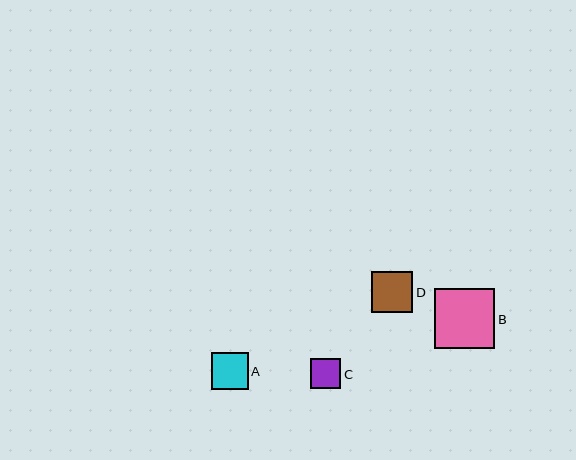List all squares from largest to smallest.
From largest to smallest: B, D, A, C.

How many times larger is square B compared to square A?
Square B is approximately 1.6 times the size of square A.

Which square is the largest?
Square B is the largest with a size of approximately 60 pixels.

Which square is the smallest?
Square C is the smallest with a size of approximately 30 pixels.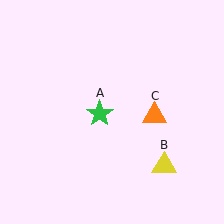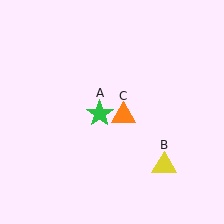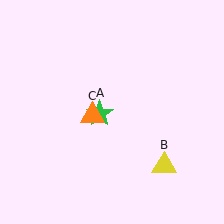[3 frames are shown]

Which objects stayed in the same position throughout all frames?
Green star (object A) and yellow triangle (object B) remained stationary.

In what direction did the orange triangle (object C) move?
The orange triangle (object C) moved left.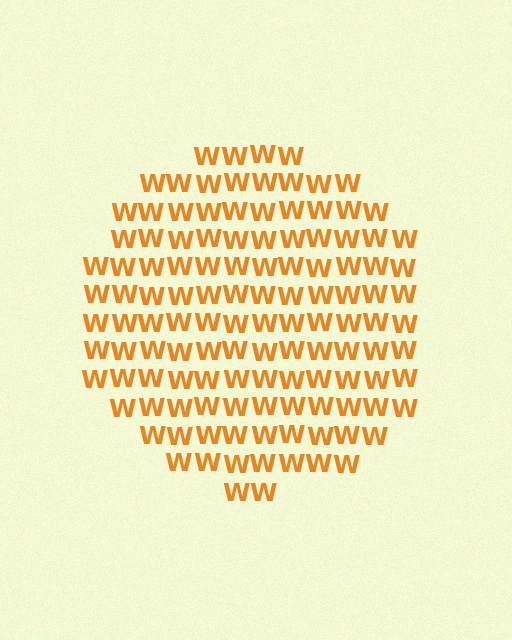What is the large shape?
The large shape is a circle.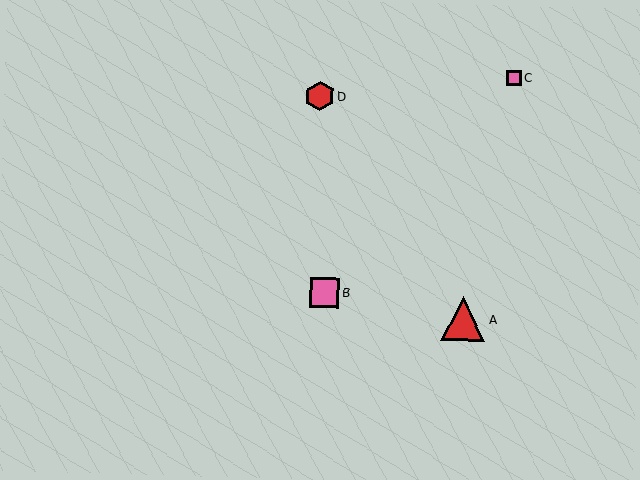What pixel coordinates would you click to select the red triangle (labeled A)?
Click at (464, 319) to select the red triangle A.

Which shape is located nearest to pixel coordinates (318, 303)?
The pink square (labeled B) at (324, 293) is nearest to that location.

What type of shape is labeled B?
Shape B is a pink square.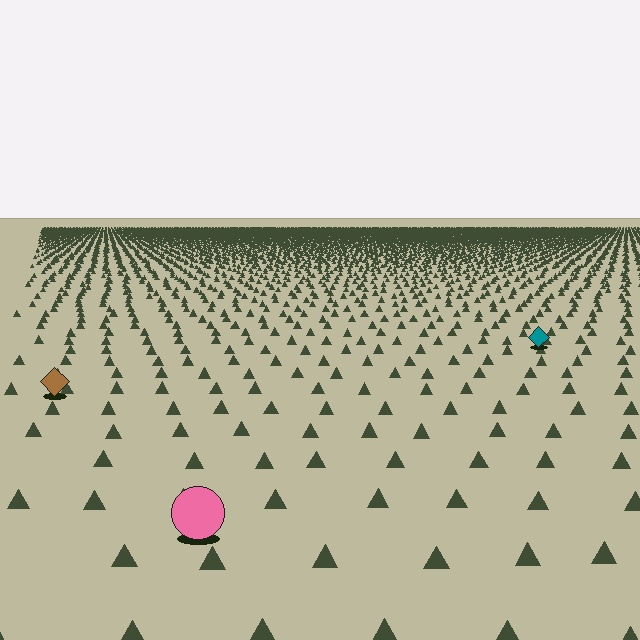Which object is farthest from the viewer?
The teal diamond is farthest from the viewer. It appears smaller and the ground texture around it is denser.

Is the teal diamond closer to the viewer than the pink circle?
No. The pink circle is closer — you can tell from the texture gradient: the ground texture is coarser near it.